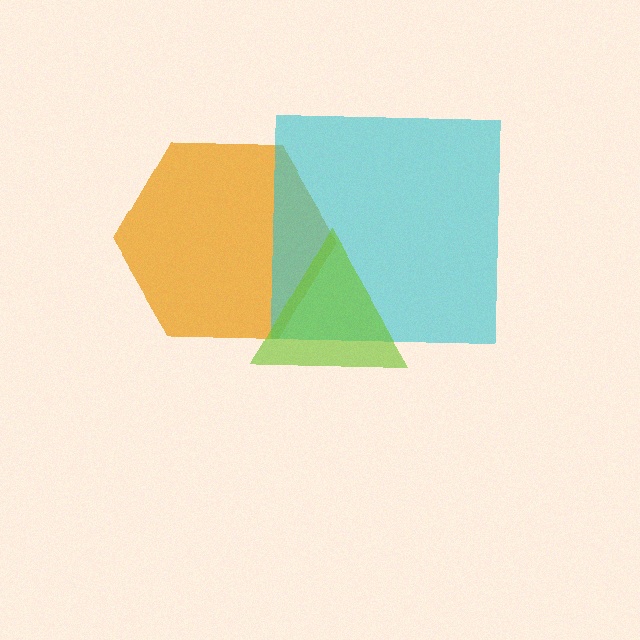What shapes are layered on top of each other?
The layered shapes are: an orange hexagon, a cyan square, a lime triangle.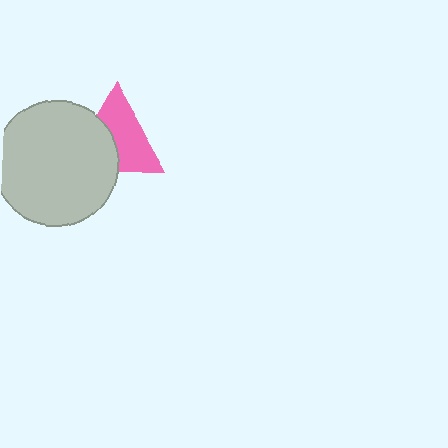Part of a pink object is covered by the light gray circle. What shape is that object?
It is a triangle.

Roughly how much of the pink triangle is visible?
About half of it is visible (roughly 59%).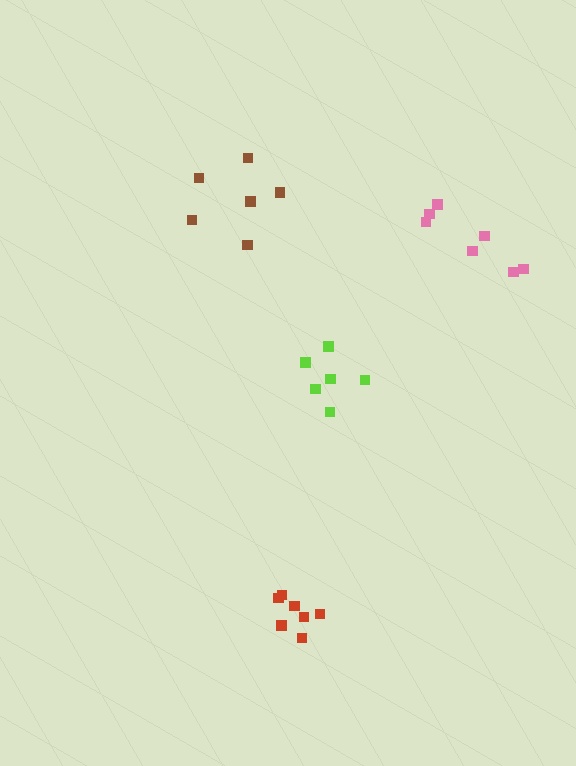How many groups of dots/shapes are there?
There are 4 groups.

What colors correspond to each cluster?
The clusters are colored: brown, red, lime, pink.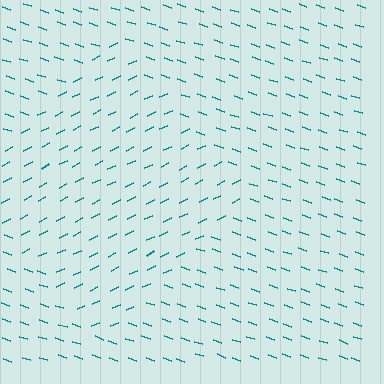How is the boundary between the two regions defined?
The boundary is defined purely by a change in line orientation (approximately 45 degrees difference). All lines are the same color and thickness.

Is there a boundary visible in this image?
Yes, there is a texture boundary formed by a change in line orientation.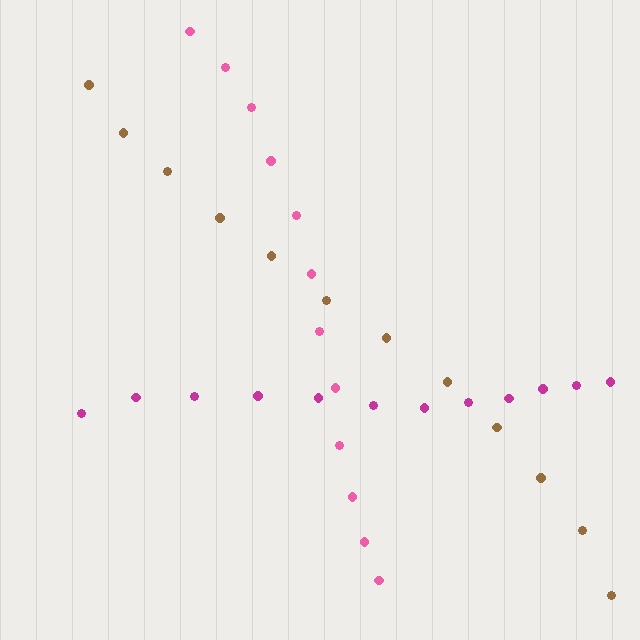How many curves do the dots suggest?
There are 3 distinct paths.